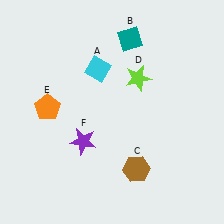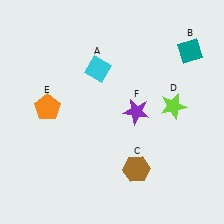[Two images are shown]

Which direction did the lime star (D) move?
The lime star (D) moved right.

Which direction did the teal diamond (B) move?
The teal diamond (B) moved right.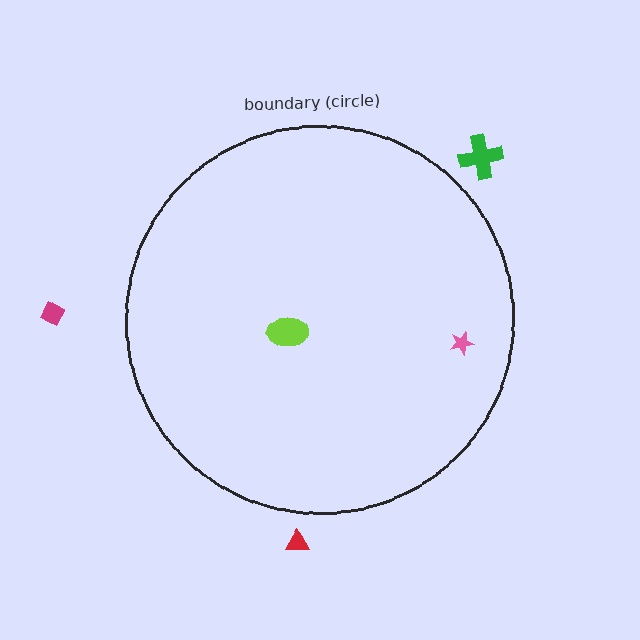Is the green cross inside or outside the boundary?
Outside.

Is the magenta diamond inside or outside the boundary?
Outside.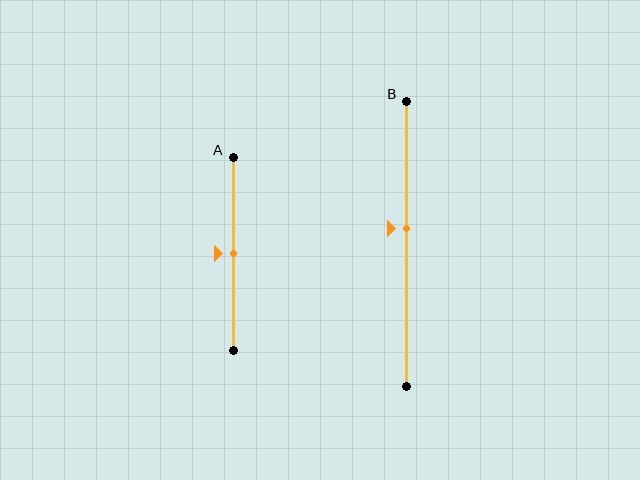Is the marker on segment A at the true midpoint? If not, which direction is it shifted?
Yes, the marker on segment A is at the true midpoint.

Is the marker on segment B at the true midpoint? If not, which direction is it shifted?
No, the marker on segment B is shifted upward by about 5% of the segment length.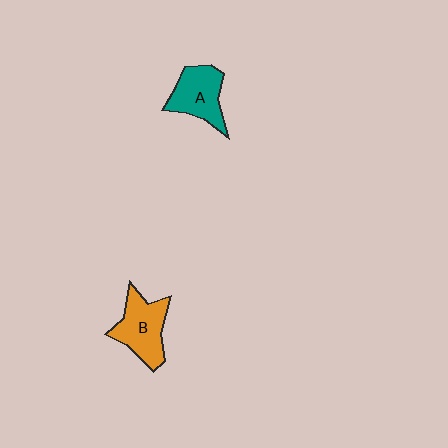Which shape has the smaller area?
Shape A (teal).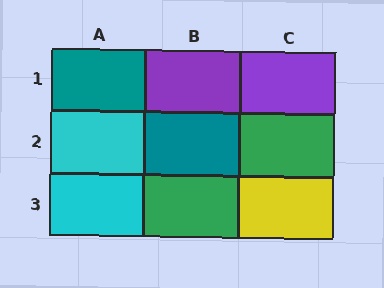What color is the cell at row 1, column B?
Purple.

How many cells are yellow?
1 cell is yellow.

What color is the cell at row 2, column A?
Cyan.